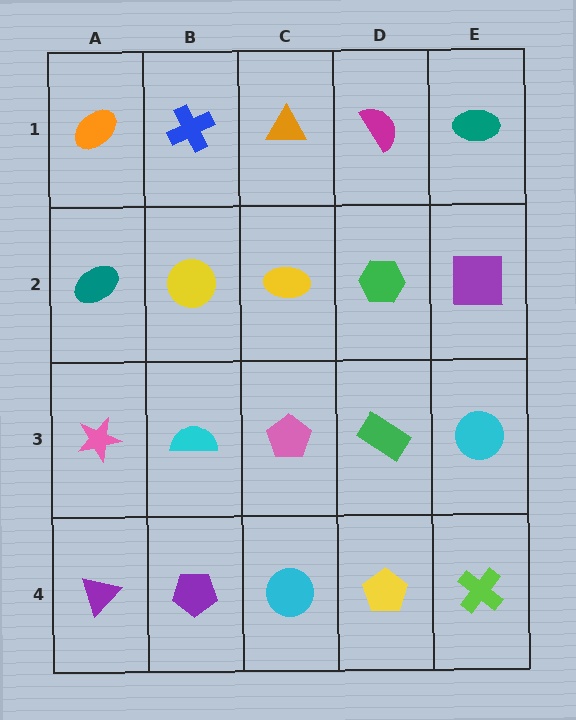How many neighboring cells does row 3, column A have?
3.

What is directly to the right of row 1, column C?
A magenta semicircle.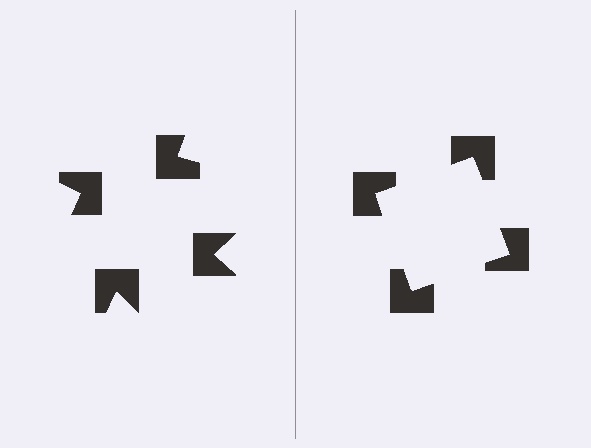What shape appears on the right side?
An illusory square.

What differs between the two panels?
The notched squares are positioned identically on both sides; only the wedge orientations differ. On the right they align to a square; on the left they are misaligned.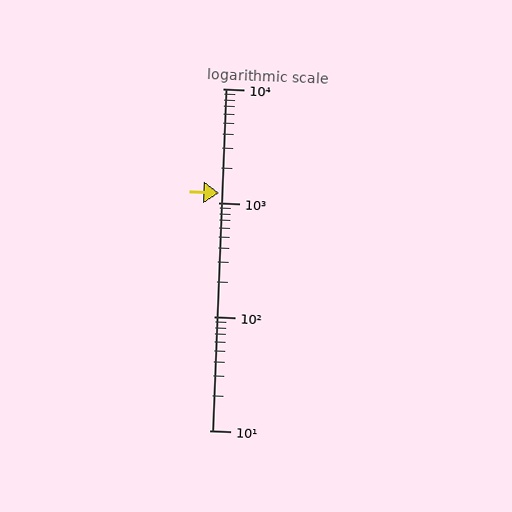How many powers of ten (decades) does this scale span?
The scale spans 3 decades, from 10 to 10000.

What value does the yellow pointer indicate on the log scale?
The pointer indicates approximately 1200.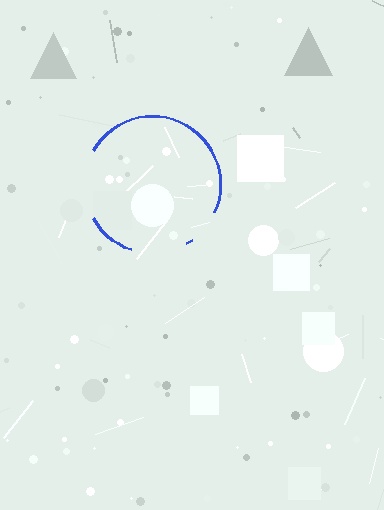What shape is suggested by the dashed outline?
The dashed outline suggests a circle.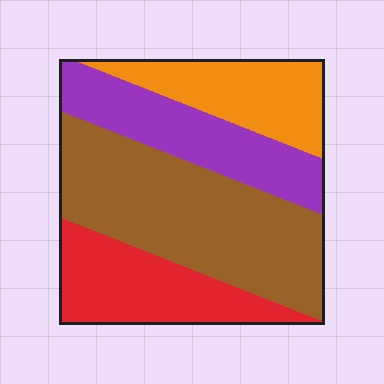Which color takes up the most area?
Brown, at roughly 40%.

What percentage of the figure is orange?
Orange takes up about one sixth (1/6) of the figure.